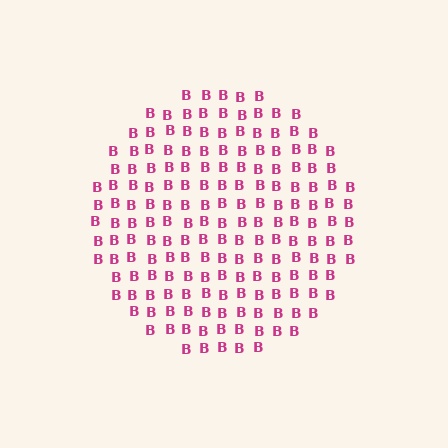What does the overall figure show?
The overall figure shows a circle.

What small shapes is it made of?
It is made of small letter B's.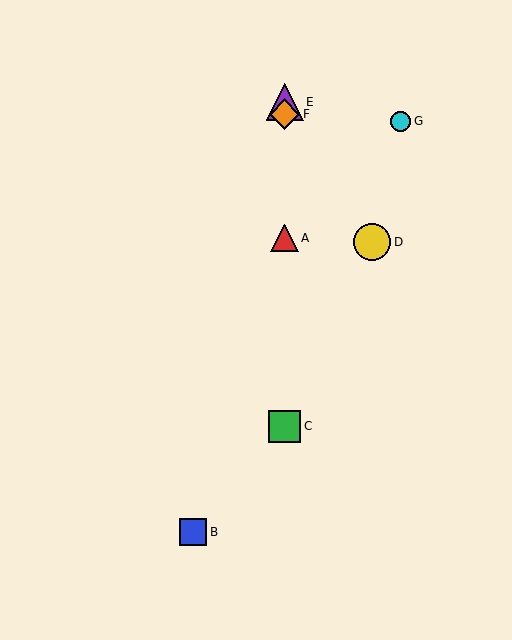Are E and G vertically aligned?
No, E is at x≈285 and G is at x≈401.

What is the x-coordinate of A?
Object A is at x≈285.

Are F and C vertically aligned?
Yes, both are at x≈285.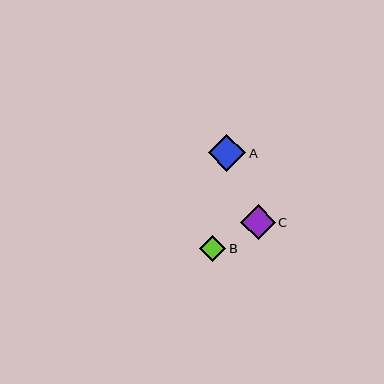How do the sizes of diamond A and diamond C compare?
Diamond A and diamond C are approximately the same size.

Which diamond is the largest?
Diamond A is the largest with a size of approximately 38 pixels.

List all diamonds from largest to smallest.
From largest to smallest: A, C, B.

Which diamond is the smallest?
Diamond B is the smallest with a size of approximately 26 pixels.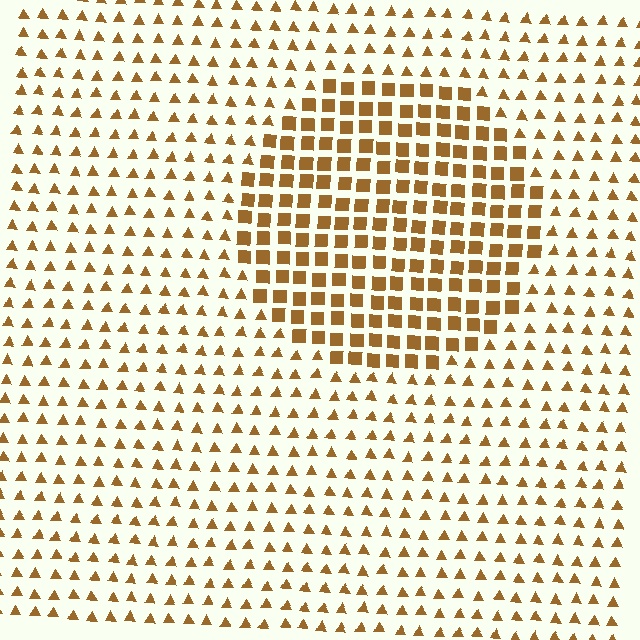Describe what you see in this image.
The image is filled with small brown elements arranged in a uniform grid. A circle-shaped region contains squares, while the surrounding area contains triangles. The boundary is defined purely by the change in element shape.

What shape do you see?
I see a circle.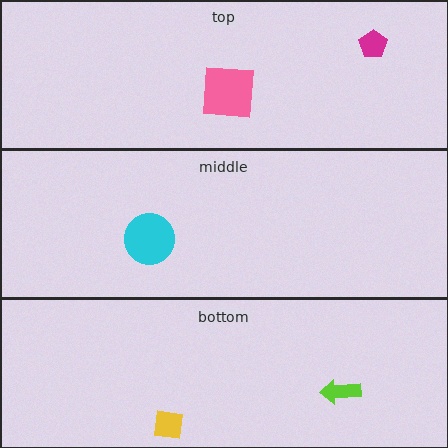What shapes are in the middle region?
The cyan circle.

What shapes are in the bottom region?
The yellow square, the lime arrow.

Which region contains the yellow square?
The bottom region.